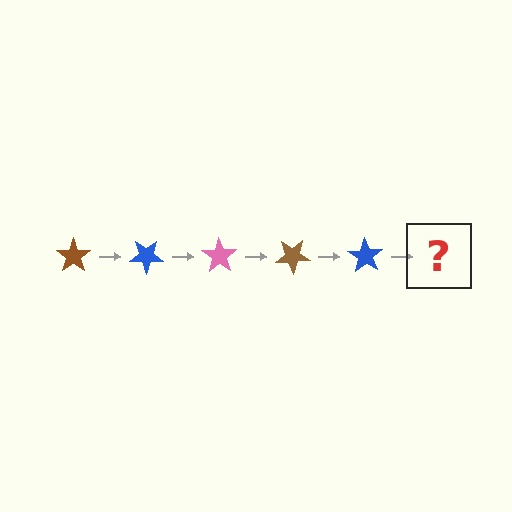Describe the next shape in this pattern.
It should be a pink star, rotated 175 degrees from the start.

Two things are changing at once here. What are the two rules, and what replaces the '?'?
The two rules are that it rotates 35 degrees each step and the color cycles through brown, blue, and pink. The '?' should be a pink star, rotated 175 degrees from the start.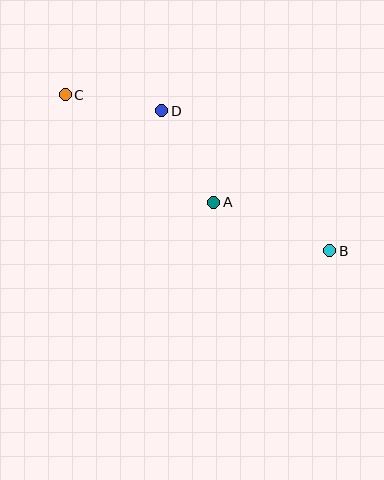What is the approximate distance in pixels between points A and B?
The distance between A and B is approximately 126 pixels.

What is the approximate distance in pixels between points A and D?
The distance between A and D is approximately 105 pixels.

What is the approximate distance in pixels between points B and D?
The distance between B and D is approximately 219 pixels.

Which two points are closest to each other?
Points C and D are closest to each other.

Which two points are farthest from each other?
Points B and C are farthest from each other.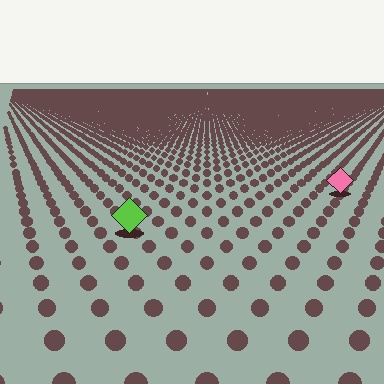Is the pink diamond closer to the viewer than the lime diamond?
No. The lime diamond is closer — you can tell from the texture gradient: the ground texture is coarser near it.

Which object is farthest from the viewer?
The pink diamond is farthest from the viewer. It appears smaller and the ground texture around it is denser.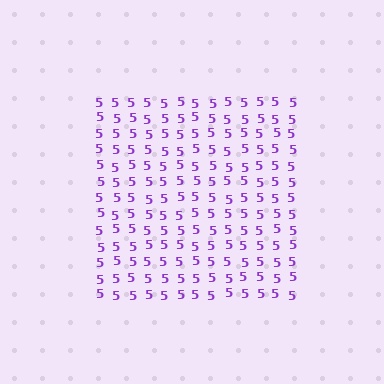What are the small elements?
The small elements are digit 5's.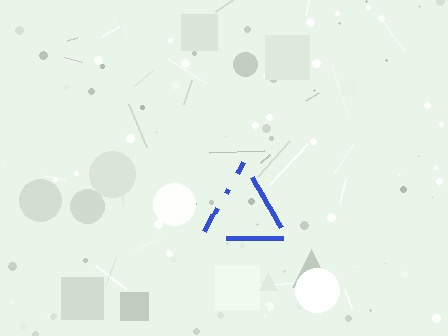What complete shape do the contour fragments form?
The contour fragments form a triangle.